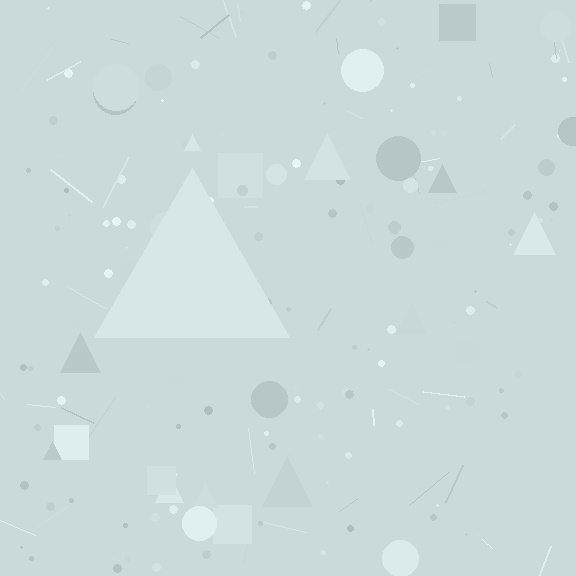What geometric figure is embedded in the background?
A triangle is embedded in the background.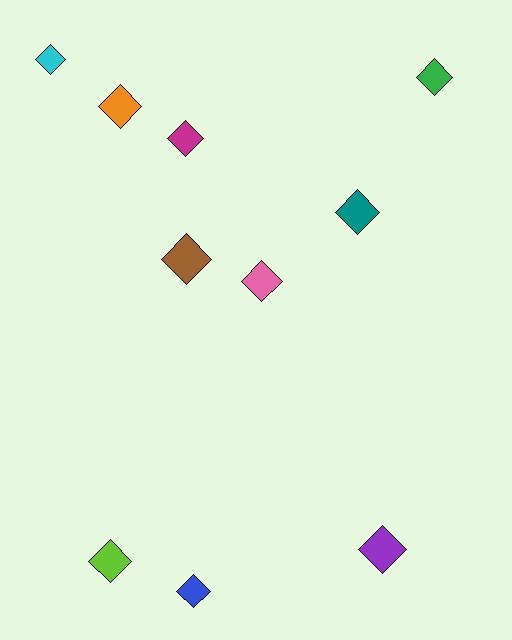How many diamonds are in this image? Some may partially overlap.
There are 10 diamonds.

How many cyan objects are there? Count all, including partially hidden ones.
There is 1 cyan object.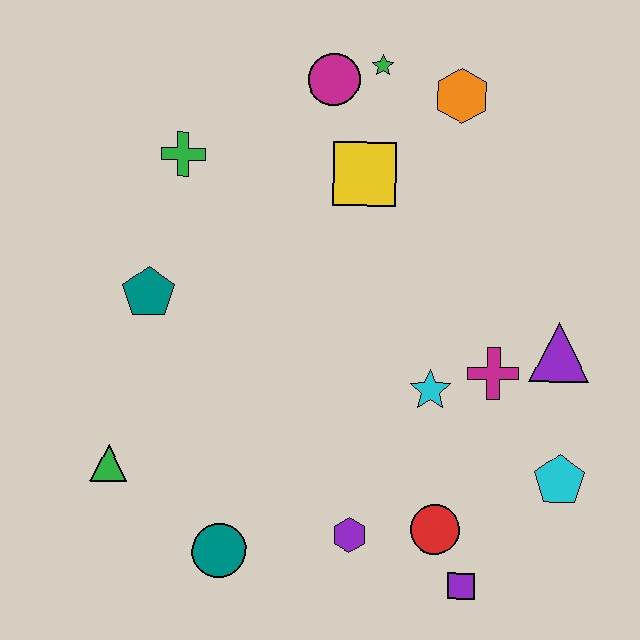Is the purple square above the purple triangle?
No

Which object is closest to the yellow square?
The magenta circle is closest to the yellow square.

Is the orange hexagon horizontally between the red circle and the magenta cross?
Yes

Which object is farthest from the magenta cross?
The green triangle is farthest from the magenta cross.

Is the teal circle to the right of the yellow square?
No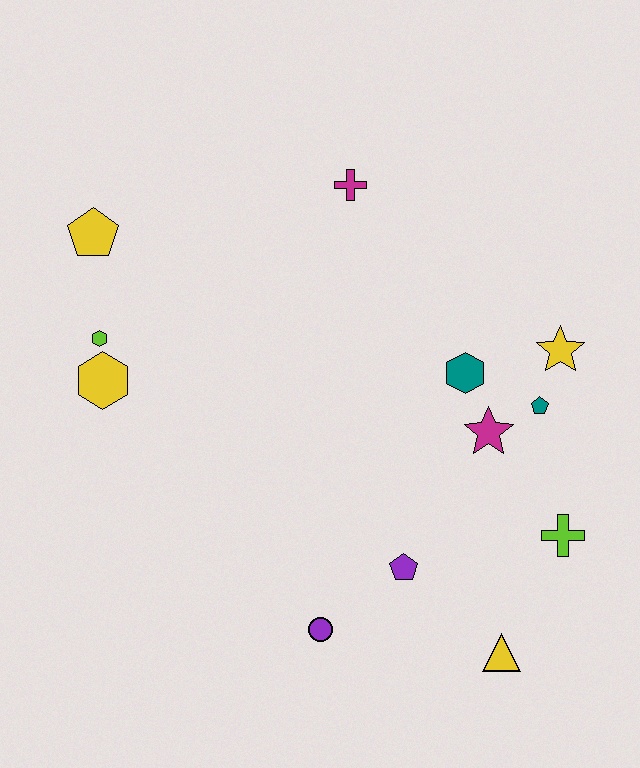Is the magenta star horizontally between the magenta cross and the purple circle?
No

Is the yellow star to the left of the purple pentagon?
No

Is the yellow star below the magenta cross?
Yes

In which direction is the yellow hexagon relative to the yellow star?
The yellow hexagon is to the left of the yellow star.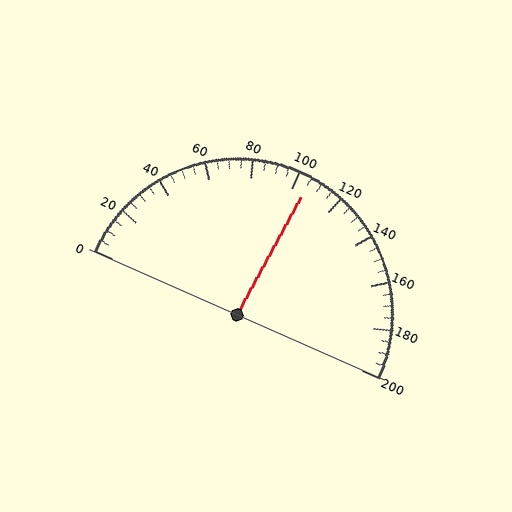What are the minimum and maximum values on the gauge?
The gauge ranges from 0 to 200.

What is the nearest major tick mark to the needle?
The nearest major tick mark is 100.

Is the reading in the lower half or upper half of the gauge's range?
The reading is in the upper half of the range (0 to 200).